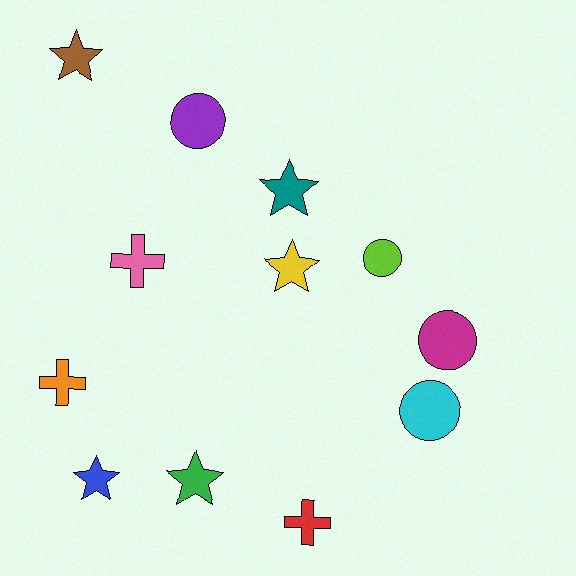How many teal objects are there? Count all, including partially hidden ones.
There is 1 teal object.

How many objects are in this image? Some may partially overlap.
There are 12 objects.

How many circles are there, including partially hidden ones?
There are 4 circles.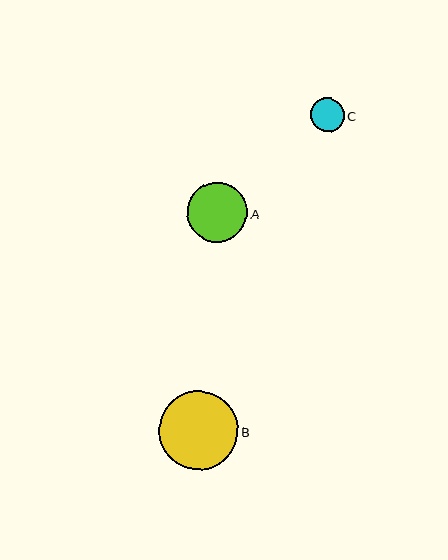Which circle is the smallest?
Circle C is the smallest with a size of approximately 33 pixels.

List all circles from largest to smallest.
From largest to smallest: B, A, C.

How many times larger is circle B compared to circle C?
Circle B is approximately 2.4 times the size of circle C.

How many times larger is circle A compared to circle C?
Circle A is approximately 1.8 times the size of circle C.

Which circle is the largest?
Circle B is the largest with a size of approximately 79 pixels.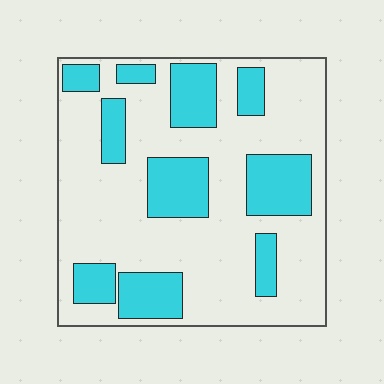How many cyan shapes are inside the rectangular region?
10.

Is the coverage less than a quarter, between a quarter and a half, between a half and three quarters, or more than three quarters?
Between a quarter and a half.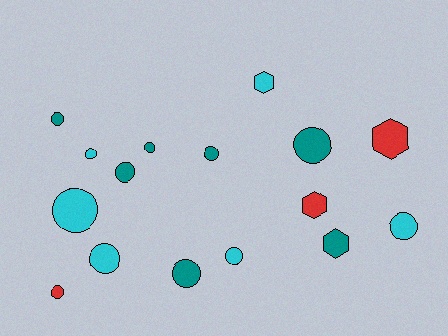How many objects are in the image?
There are 16 objects.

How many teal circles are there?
There are 6 teal circles.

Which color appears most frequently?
Teal, with 7 objects.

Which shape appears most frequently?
Circle, with 12 objects.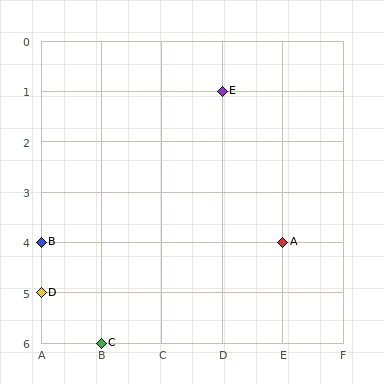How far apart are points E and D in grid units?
Points E and D are 3 columns and 4 rows apart (about 5.0 grid units diagonally).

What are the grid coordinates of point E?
Point E is at grid coordinates (D, 1).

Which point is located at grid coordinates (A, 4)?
Point B is at (A, 4).